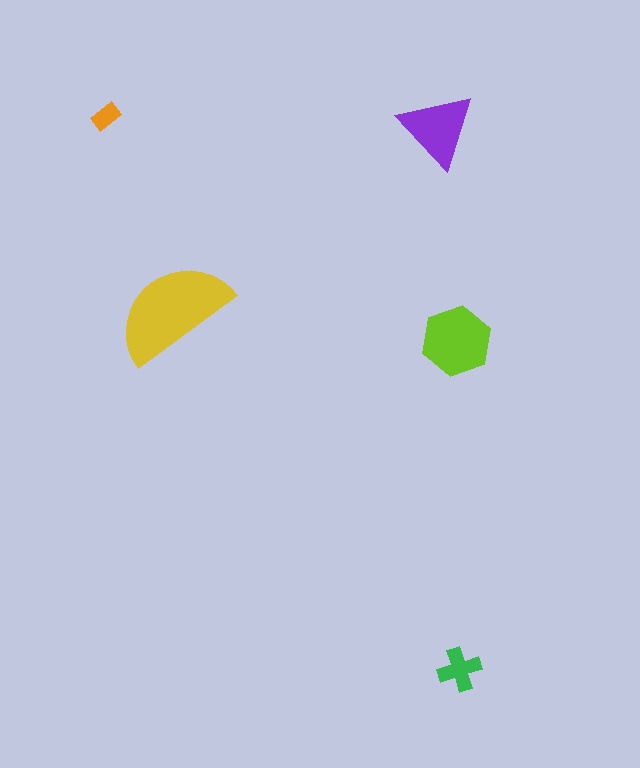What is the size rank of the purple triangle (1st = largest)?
3rd.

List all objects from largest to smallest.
The yellow semicircle, the lime hexagon, the purple triangle, the green cross, the orange rectangle.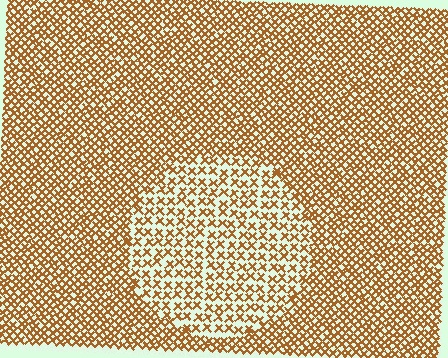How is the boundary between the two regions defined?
The boundary is defined by a change in element density (approximately 1.8x ratio). All elements are the same color, size, and shape.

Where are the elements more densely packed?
The elements are more densely packed outside the circle boundary.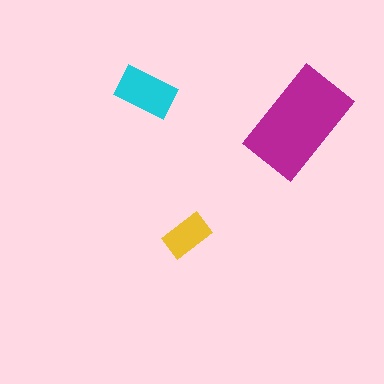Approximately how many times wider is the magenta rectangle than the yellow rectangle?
About 2.5 times wider.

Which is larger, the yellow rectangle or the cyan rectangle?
The cyan one.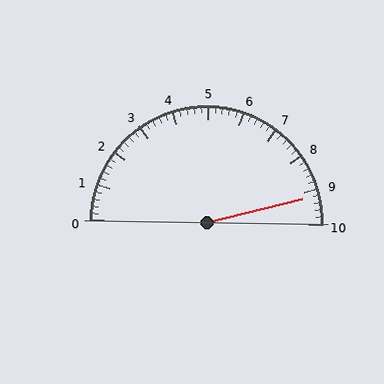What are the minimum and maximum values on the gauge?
The gauge ranges from 0 to 10.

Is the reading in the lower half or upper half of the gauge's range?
The reading is in the upper half of the range (0 to 10).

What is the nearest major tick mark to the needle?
The nearest major tick mark is 9.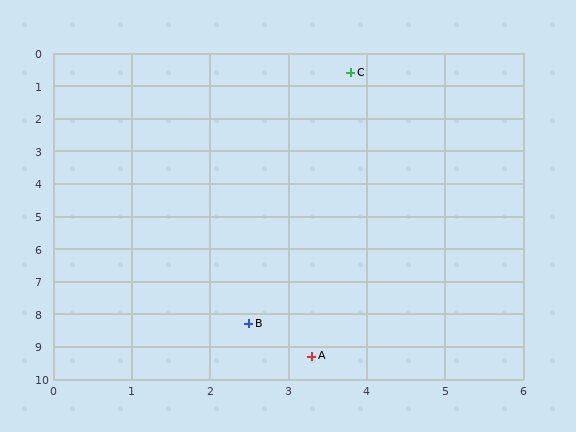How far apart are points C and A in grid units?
Points C and A are about 8.7 grid units apart.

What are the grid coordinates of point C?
Point C is at approximately (3.8, 0.6).